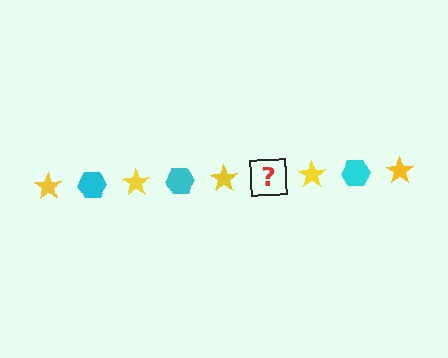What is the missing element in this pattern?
The missing element is a cyan hexagon.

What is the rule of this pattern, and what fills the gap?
The rule is that the pattern alternates between yellow star and cyan hexagon. The gap should be filled with a cyan hexagon.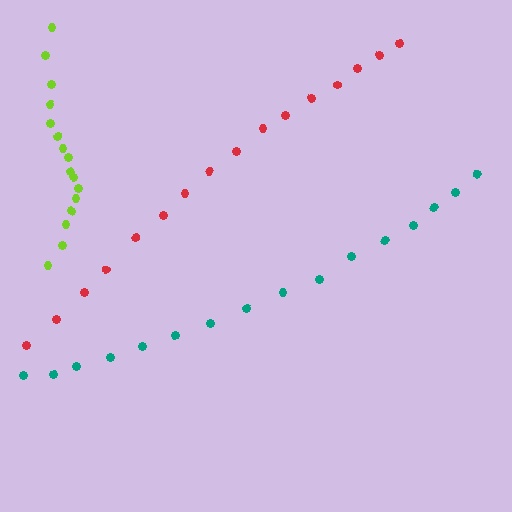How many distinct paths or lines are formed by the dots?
There are 3 distinct paths.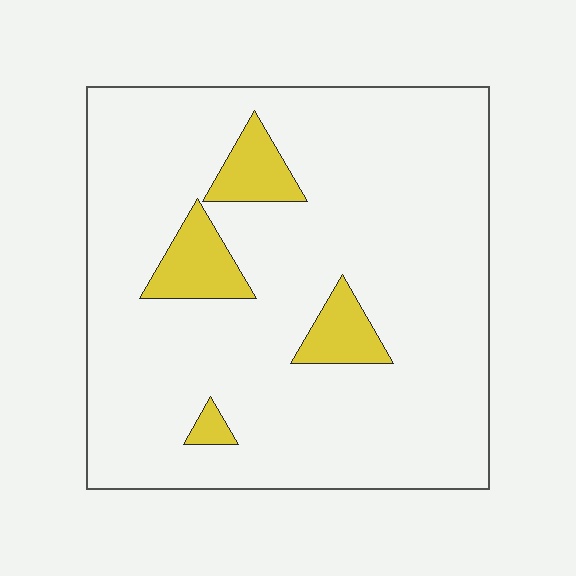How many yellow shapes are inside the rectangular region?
4.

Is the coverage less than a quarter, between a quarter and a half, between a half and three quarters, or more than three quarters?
Less than a quarter.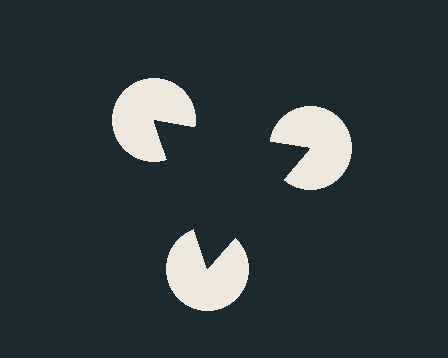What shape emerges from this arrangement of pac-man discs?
An illusory triangle — its edges are inferred from the aligned wedge cuts in the pac-man discs, not physically drawn.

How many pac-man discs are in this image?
There are 3 — one at each vertex of the illusory triangle.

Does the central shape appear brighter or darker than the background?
It typically appears slightly darker than the background, even though no actual brightness change is drawn.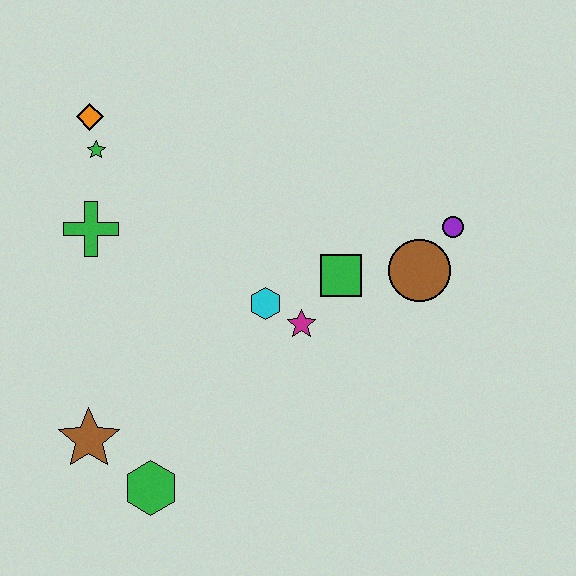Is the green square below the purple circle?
Yes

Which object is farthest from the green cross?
The purple circle is farthest from the green cross.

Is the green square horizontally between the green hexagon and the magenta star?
No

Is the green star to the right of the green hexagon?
No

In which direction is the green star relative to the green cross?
The green star is above the green cross.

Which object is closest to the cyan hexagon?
The magenta star is closest to the cyan hexagon.